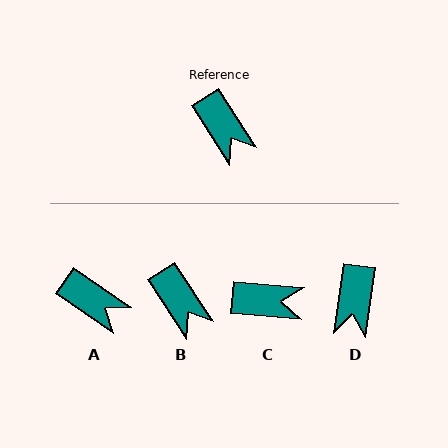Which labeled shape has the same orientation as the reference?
B.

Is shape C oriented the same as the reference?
No, it is off by about 52 degrees.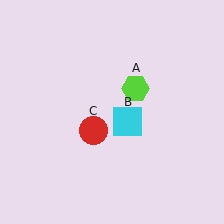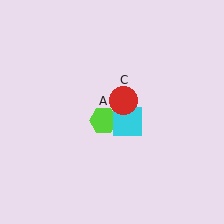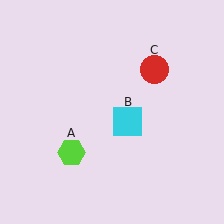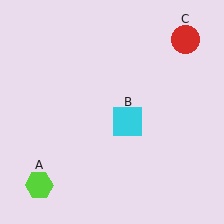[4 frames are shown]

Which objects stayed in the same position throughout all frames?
Cyan square (object B) remained stationary.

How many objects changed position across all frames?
2 objects changed position: lime hexagon (object A), red circle (object C).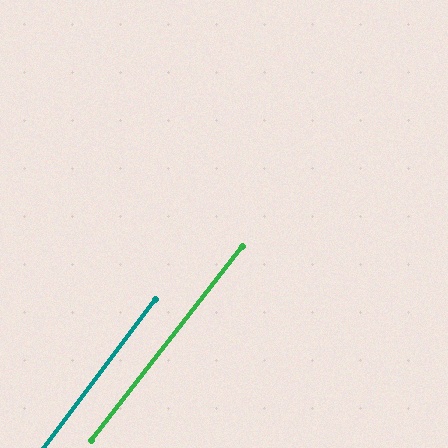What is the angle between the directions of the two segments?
Approximately 1 degree.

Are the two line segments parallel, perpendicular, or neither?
Parallel — their directions differ by only 1.2°.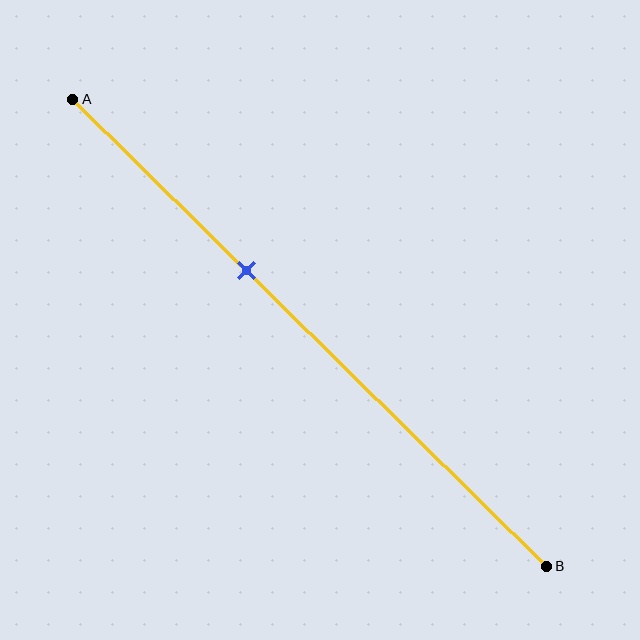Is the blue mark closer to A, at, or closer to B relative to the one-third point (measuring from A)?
The blue mark is closer to point B than the one-third point of segment AB.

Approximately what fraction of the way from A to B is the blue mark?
The blue mark is approximately 35% of the way from A to B.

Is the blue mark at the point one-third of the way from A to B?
No, the mark is at about 35% from A, not at the 33% one-third point.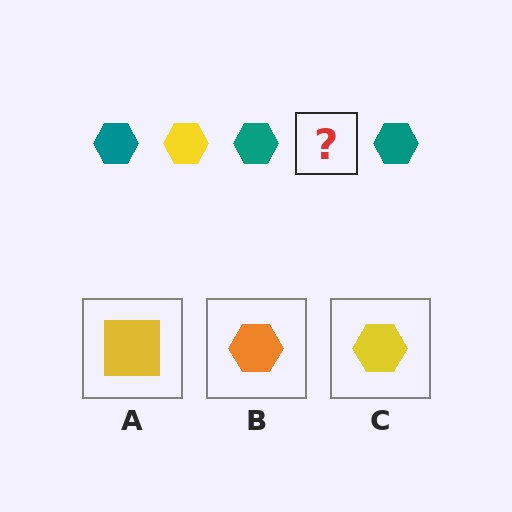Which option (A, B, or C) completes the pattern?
C.